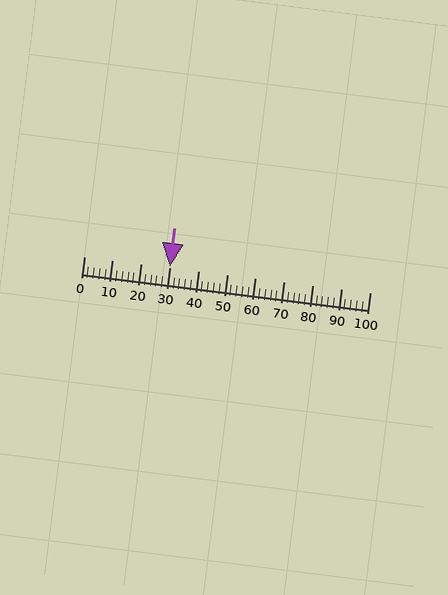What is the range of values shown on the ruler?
The ruler shows values from 0 to 100.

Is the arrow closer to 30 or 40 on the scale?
The arrow is closer to 30.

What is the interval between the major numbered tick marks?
The major tick marks are spaced 10 units apart.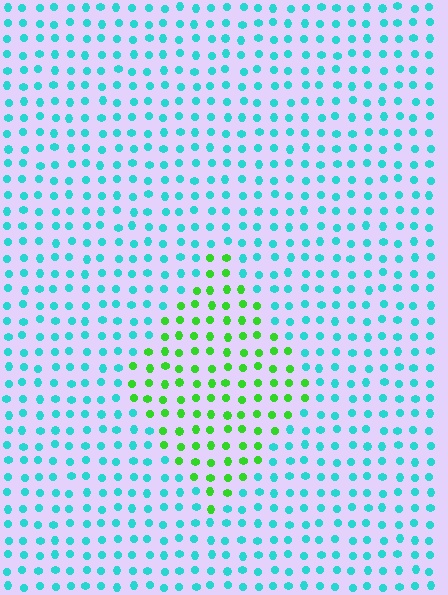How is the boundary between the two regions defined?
The boundary is defined purely by a slight shift in hue (about 62 degrees). Spacing, size, and orientation are identical on both sides.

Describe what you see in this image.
The image is filled with small cyan elements in a uniform arrangement. A diamond-shaped region is visible where the elements are tinted to a slightly different hue, forming a subtle color boundary.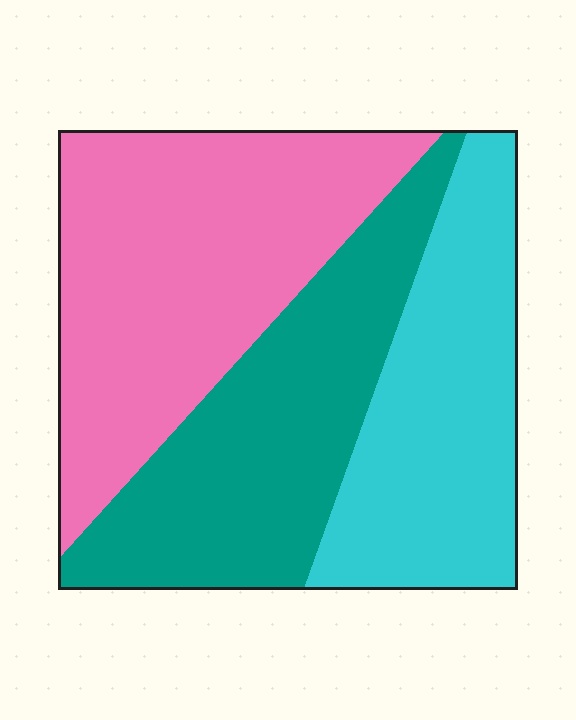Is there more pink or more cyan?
Pink.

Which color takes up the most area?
Pink, at roughly 40%.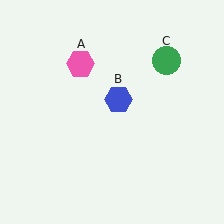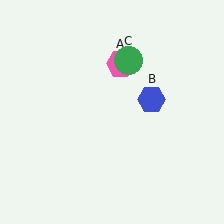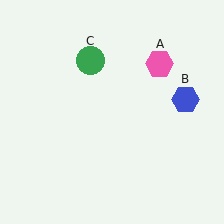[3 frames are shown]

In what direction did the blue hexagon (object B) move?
The blue hexagon (object B) moved right.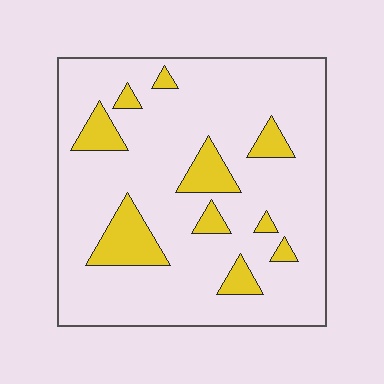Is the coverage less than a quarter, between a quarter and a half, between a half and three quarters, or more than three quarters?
Less than a quarter.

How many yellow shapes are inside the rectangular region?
10.